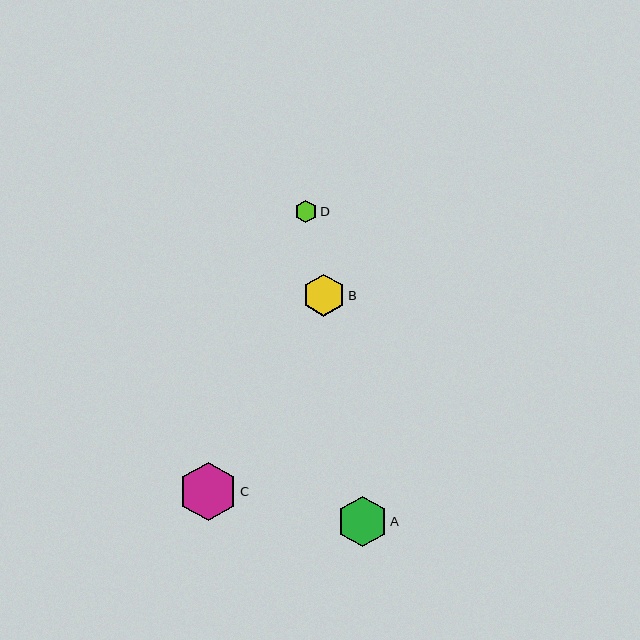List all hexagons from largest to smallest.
From largest to smallest: C, A, B, D.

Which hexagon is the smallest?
Hexagon D is the smallest with a size of approximately 23 pixels.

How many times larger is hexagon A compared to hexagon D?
Hexagon A is approximately 2.2 times the size of hexagon D.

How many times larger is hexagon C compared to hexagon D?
Hexagon C is approximately 2.6 times the size of hexagon D.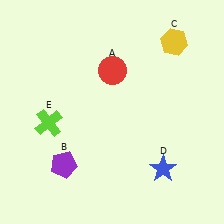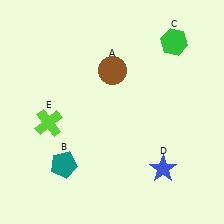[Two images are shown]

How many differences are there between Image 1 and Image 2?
There are 3 differences between the two images.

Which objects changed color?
A changed from red to brown. B changed from purple to teal. C changed from yellow to green.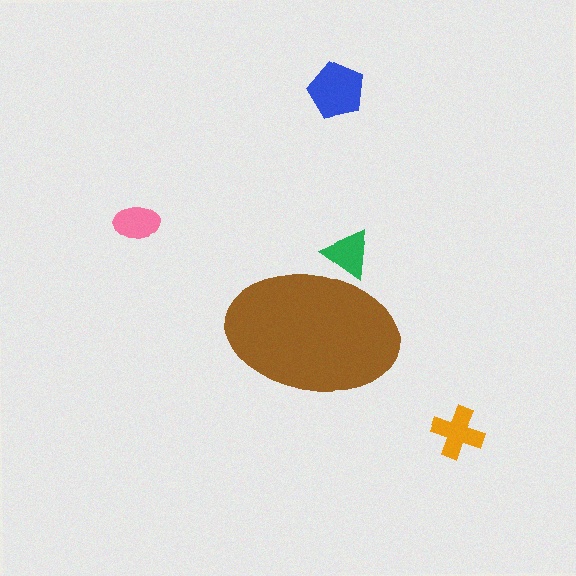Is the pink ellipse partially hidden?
No, the pink ellipse is fully visible.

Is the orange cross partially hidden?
No, the orange cross is fully visible.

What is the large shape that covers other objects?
A brown ellipse.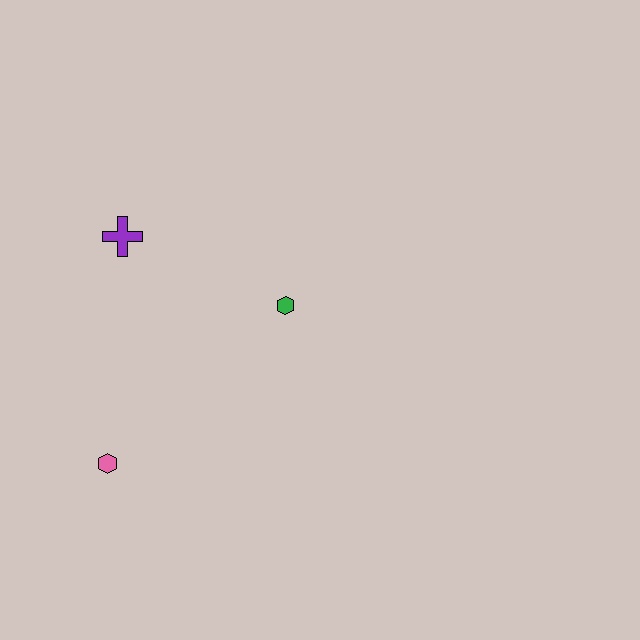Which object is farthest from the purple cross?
The pink hexagon is farthest from the purple cross.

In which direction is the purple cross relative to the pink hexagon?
The purple cross is above the pink hexagon.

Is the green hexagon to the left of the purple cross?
No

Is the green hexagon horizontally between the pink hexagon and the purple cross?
No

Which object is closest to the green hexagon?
The purple cross is closest to the green hexagon.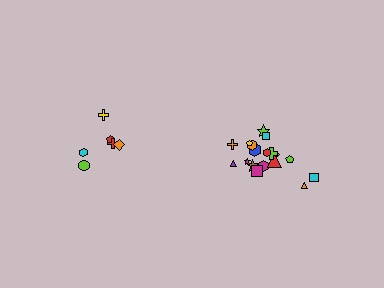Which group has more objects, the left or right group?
The right group.